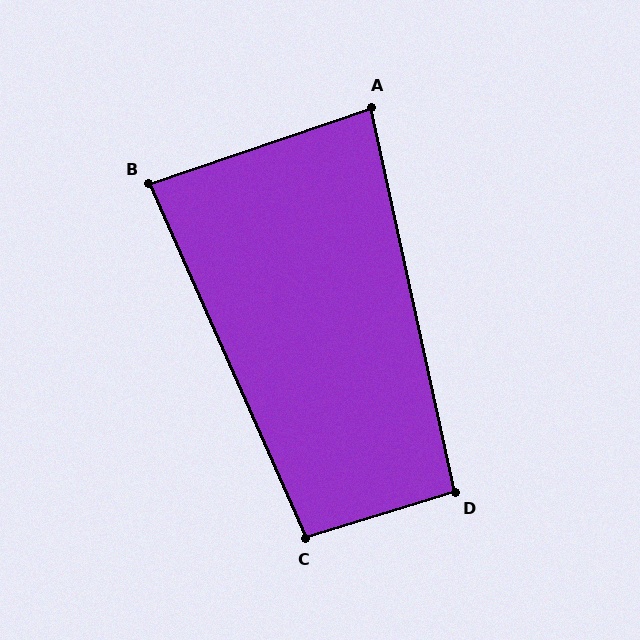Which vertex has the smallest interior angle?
A, at approximately 83 degrees.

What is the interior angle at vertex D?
Approximately 95 degrees (approximately right).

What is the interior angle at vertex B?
Approximately 85 degrees (approximately right).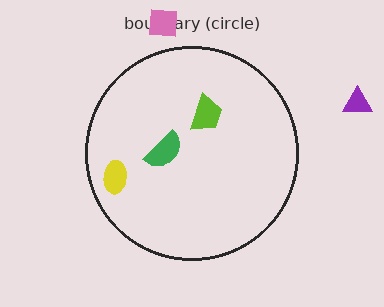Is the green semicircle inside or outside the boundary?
Inside.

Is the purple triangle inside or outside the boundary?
Outside.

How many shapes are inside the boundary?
3 inside, 2 outside.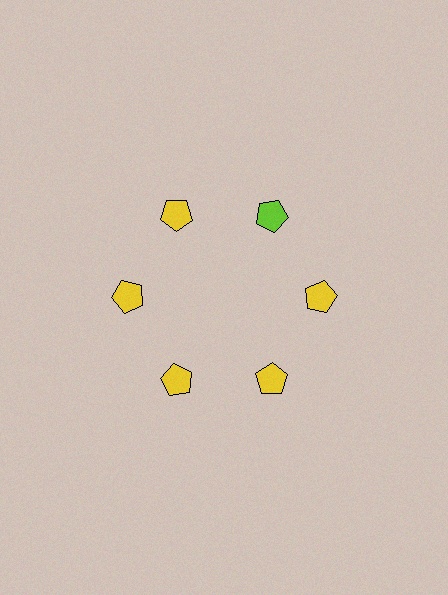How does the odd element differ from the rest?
It has a different color: lime instead of yellow.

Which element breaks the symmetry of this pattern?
The lime pentagon at roughly the 1 o'clock position breaks the symmetry. All other shapes are yellow pentagons.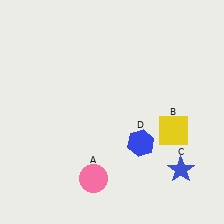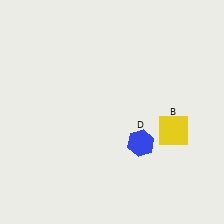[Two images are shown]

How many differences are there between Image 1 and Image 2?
There are 2 differences between the two images.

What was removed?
The blue star (C), the pink circle (A) were removed in Image 2.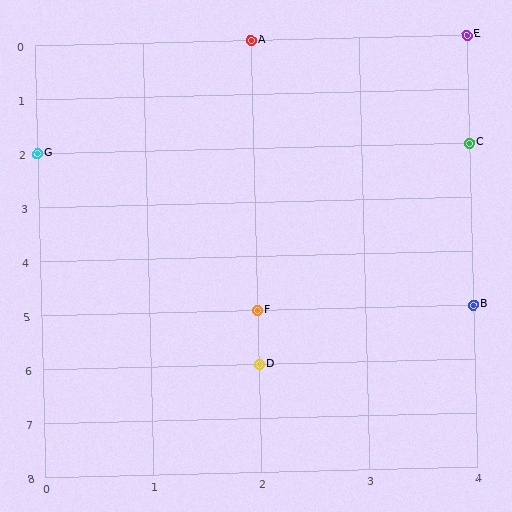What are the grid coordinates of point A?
Point A is at grid coordinates (2, 0).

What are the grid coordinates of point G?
Point G is at grid coordinates (0, 2).